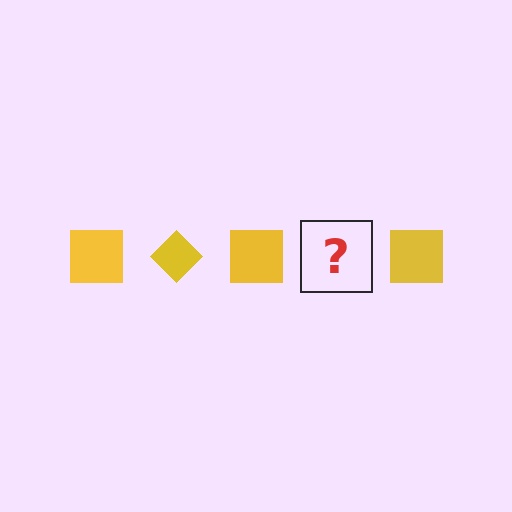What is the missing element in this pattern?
The missing element is a yellow diamond.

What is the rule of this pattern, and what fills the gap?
The rule is that the pattern cycles through square, diamond shapes in yellow. The gap should be filled with a yellow diamond.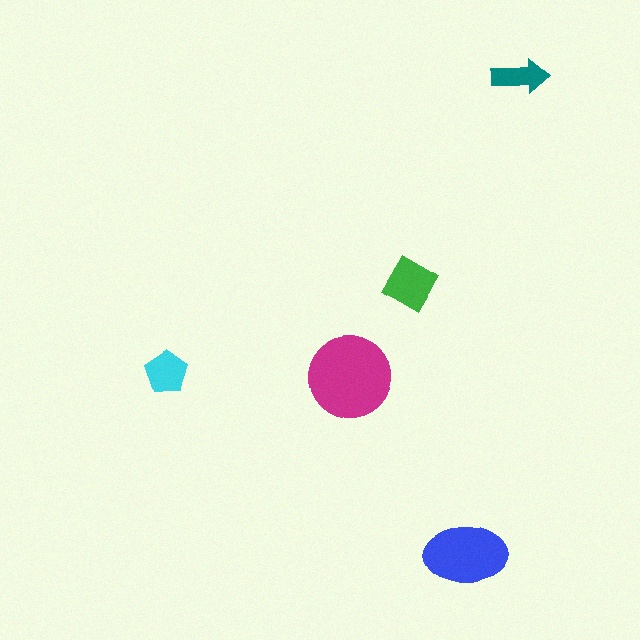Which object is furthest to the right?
The teal arrow is rightmost.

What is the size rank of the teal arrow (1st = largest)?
5th.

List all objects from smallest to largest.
The teal arrow, the cyan pentagon, the green diamond, the blue ellipse, the magenta circle.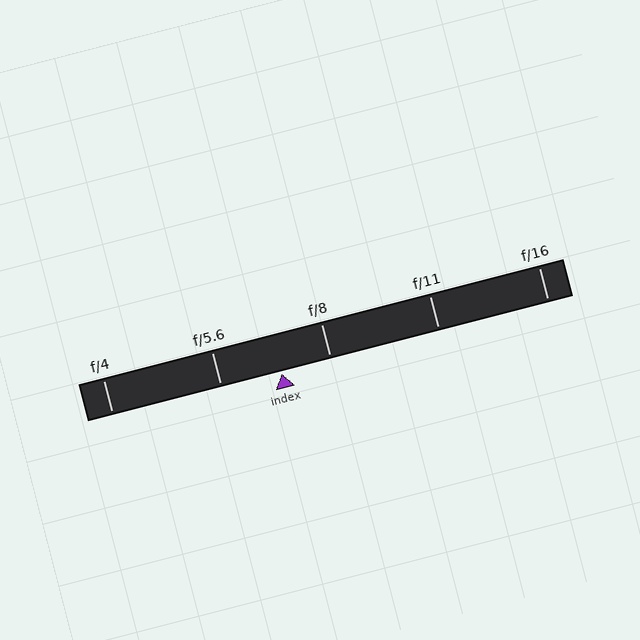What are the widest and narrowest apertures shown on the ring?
The widest aperture shown is f/4 and the narrowest is f/16.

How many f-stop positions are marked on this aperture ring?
There are 5 f-stop positions marked.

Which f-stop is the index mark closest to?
The index mark is closest to f/8.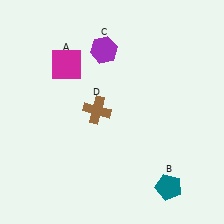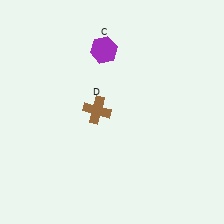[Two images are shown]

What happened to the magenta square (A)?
The magenta square (A) was removed in Image 2. It was in the top-left area of Image 1.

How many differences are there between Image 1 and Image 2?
There are 2 differences between the two images.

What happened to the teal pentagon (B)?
The teal pentagon (B) was removed in Image 2. It was in the bottom-right area of Image 1.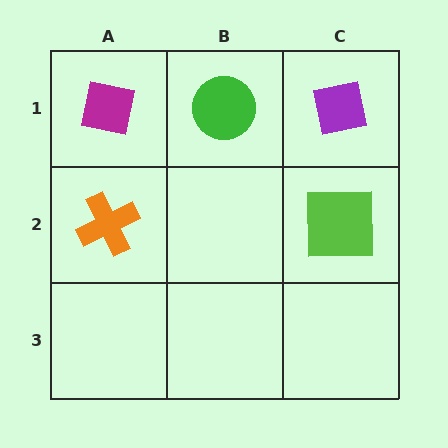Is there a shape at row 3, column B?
No, that cell is empty.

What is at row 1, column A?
A magenta square.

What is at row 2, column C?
A lime square.